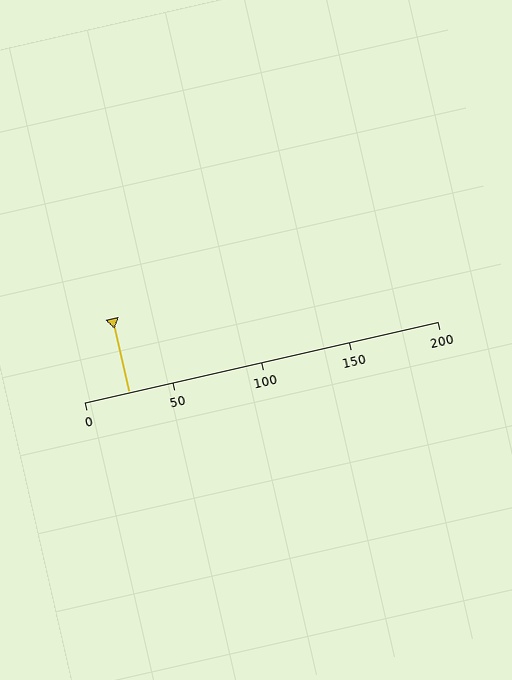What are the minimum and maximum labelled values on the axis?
The axis runs from 0 to 200.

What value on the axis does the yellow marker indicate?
The marker indicates approximately 25.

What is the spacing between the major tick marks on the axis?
The major ticks are spaced 50 apart.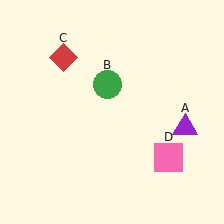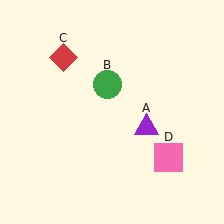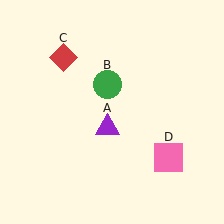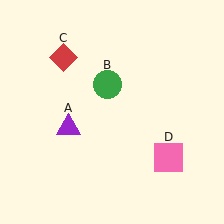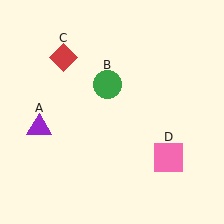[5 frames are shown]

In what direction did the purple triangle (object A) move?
The purple triangle (object A) moved left.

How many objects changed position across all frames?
1 object changed position: purple triangle (object A).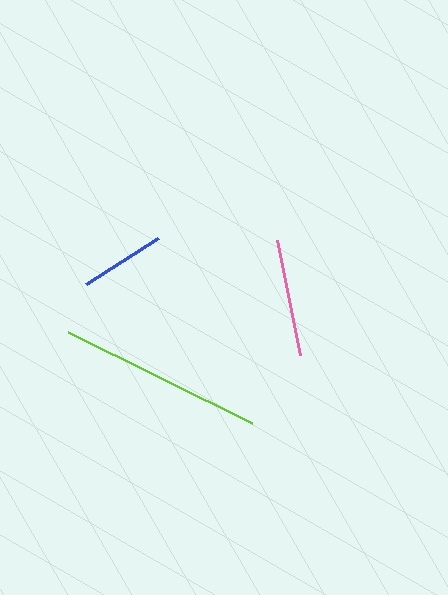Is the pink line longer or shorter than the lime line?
The lime line is longer than the pink line.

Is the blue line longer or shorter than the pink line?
The pink line is longer than the blue line.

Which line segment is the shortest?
The blue line is the shortest at approximately 85 pixels.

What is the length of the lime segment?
The lime segment is approximately 205 pixels long.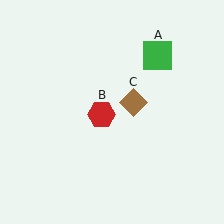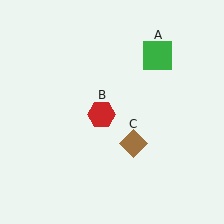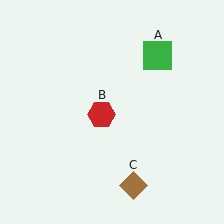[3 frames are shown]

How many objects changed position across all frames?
1 object changed position: brown diamond (object C).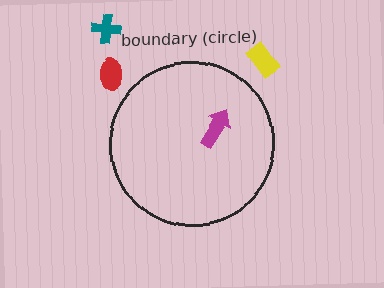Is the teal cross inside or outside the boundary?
Outside.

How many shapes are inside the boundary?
1 inside, 3 outside.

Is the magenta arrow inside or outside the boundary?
Inside.